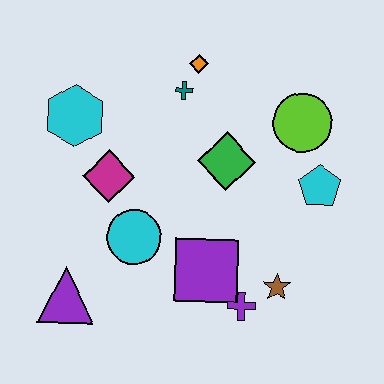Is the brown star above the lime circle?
No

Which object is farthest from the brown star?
The cyan hexagon is farthest from the brown star.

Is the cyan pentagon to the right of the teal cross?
Yes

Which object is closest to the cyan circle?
The magenta diamond is closest to the cyan circle.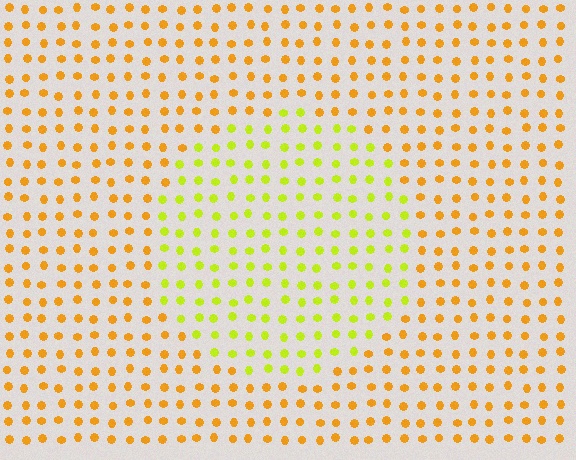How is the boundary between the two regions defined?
The boundary is defined purely by a slight shift in hue (about 37 degrees). Spacing, size, and orientation are identical on both sides.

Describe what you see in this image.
The image is filled with small orange elements in a uniform arrangement. A circle-shaped region is visible where the elements are tinted to a slightly different hue, forming a subtle color boundary.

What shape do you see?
I see a circle.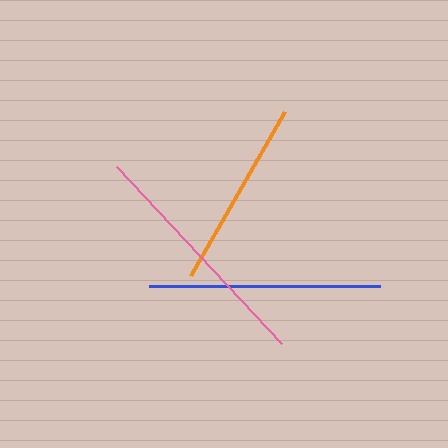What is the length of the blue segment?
The blue segment is approximately 231 pixels long.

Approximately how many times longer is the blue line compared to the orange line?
The blue line is approximately 1.2 times the length of the orange line.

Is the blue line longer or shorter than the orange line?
The blue line is longer than the orange line.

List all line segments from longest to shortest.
From longest to shortest: pink, blue, orange.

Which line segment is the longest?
The pink line is the longest at approximately 242 pixels.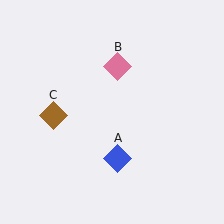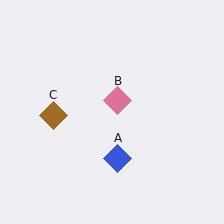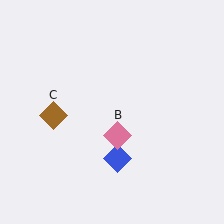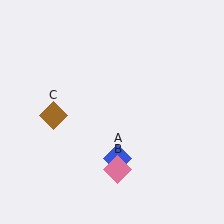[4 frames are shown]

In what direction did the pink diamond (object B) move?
The pink diamond (object B) moved down.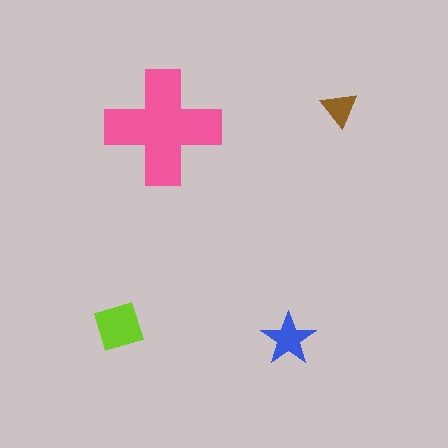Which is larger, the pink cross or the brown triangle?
The pink cross.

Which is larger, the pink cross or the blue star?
The pink cross.